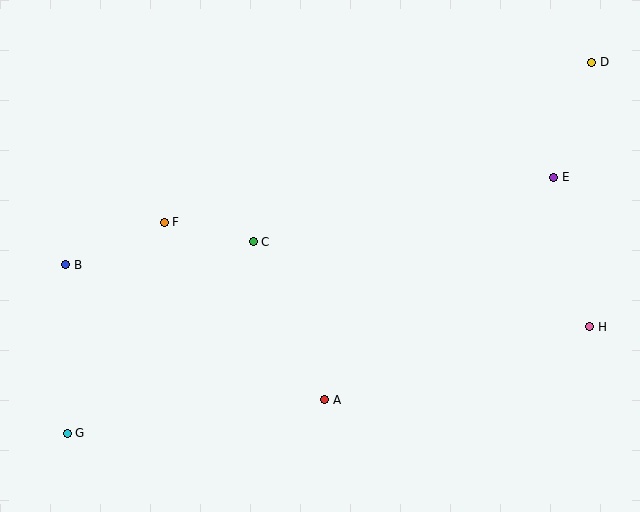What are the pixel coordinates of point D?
Point D is at (592, 62).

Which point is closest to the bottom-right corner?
Point H is closest to the bottom-right corner.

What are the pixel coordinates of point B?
Point B is at (66, 265).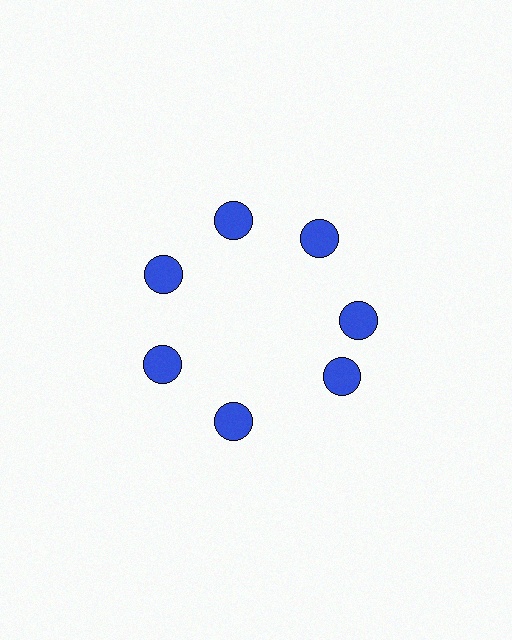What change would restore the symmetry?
The symmetry would be restored by rotating it back into even spacing with its neighbors so that all 7 circles sit at equal angles and equal distance from the center.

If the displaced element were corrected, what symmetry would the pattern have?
It would have 7-fold rotational symmetry — the pattern would map onto itself every 51 degrees.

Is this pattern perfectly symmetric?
No. The 7 blue circles are arranged in a ring, but one element near the 5 o'clock position is rotated out of alignment along the ring, breaking the 7-fold rotational symmetry.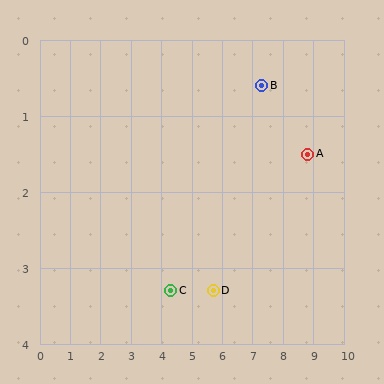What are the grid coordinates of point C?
Point C is at approximately (4.3, 3.3).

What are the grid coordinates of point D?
Point D is at approximately (5.7, 3.3).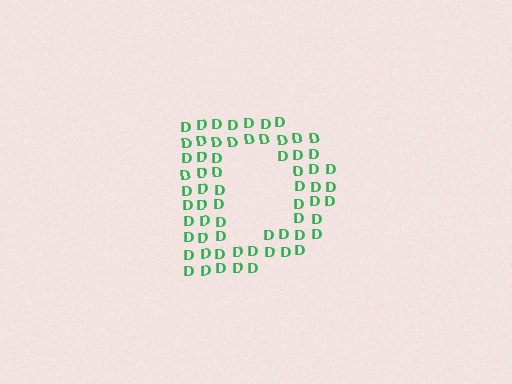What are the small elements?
The small elements are letter D's.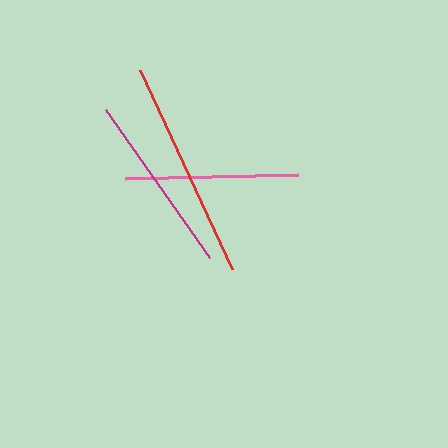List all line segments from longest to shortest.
From longest to shortest: red, magenta, pink.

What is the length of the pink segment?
The pink segment is approximately 173 pixels long.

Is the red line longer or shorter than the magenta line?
The red line is longer than the magenta line.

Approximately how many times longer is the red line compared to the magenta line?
The red line is approximately 1.2 times the length of the magenta line.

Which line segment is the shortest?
The pink line is the shortest at approximately 173 pixels.